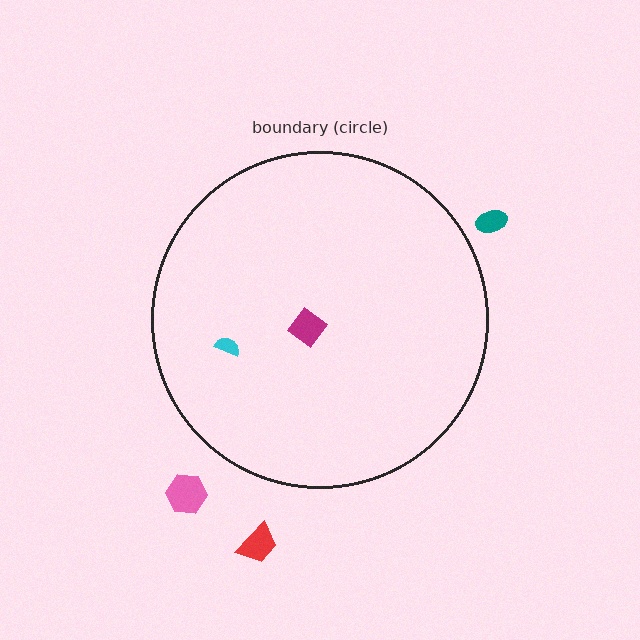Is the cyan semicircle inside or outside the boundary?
Inside.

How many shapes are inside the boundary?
2 inside, 3 outside.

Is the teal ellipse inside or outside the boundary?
Outside.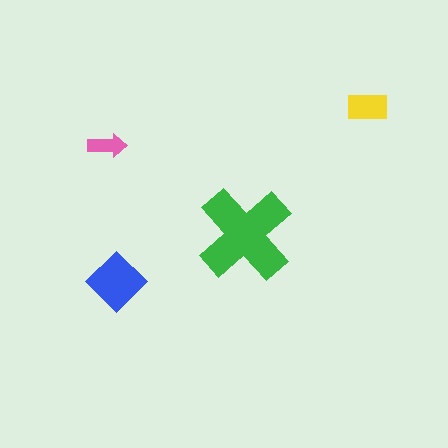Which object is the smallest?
The pink arrow.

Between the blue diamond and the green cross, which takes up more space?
The green cross.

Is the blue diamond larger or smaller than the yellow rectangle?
Larger.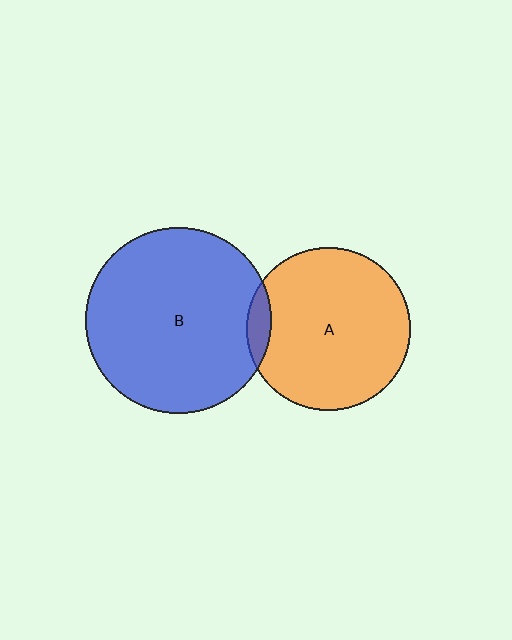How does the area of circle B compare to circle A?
Approximately 1.3 times.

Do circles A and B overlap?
Yes.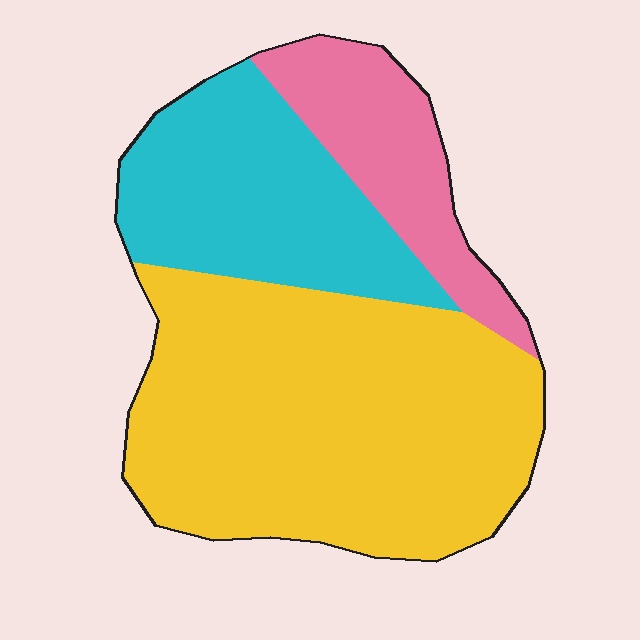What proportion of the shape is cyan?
Cyan takes up about one quarter (1/4) of the shape.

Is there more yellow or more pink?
Yellow.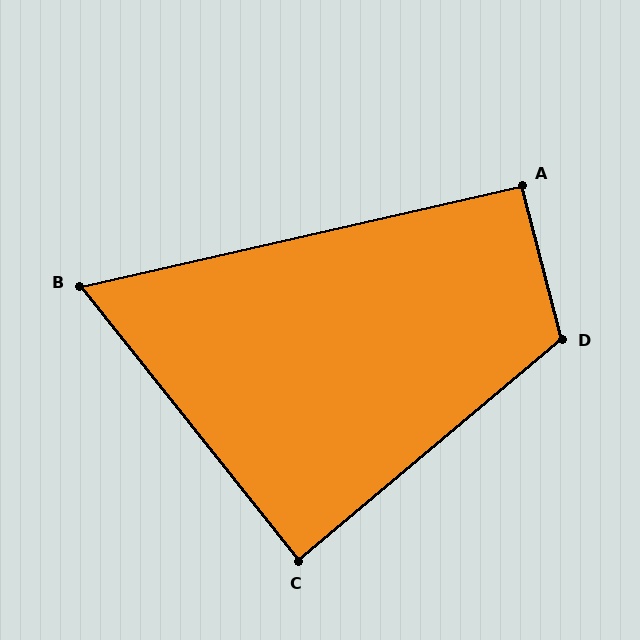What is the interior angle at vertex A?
Approximately 92 degrees (approximately right).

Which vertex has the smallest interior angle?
B, at approximately 64 degrees.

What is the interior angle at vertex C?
Approximately 88 degrees (approximately right).